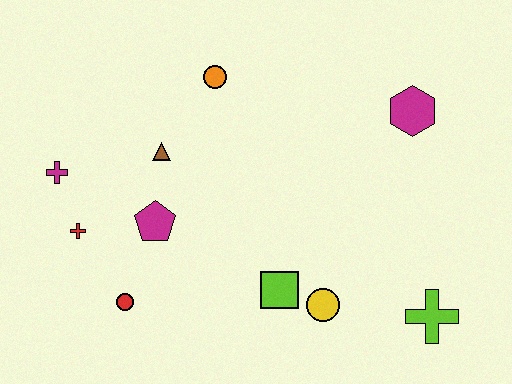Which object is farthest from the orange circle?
The lime cross is farthest from the orange circle.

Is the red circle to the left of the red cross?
No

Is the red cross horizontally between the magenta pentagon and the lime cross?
No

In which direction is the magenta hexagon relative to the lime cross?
The magenta hexagon is above the lime cross.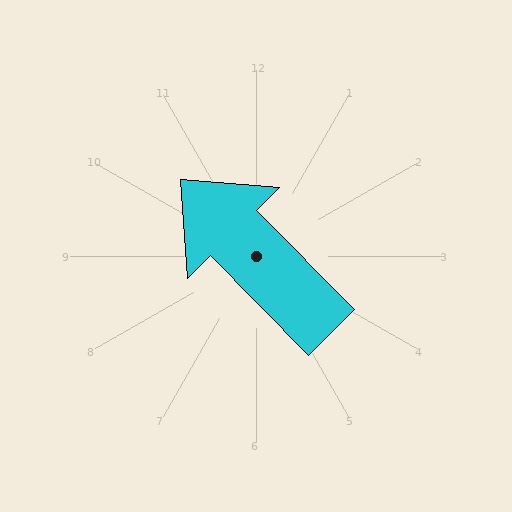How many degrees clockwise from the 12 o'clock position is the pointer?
Approximately 315 degrees.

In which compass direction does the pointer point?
Northwest.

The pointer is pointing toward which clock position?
Roughly 11 o'clock.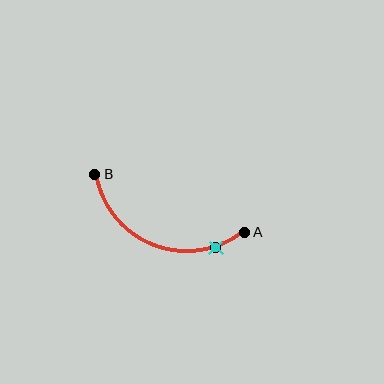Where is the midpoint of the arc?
The arc midpoint is the point on the curve farthest from the straight line joining A and B. It sits below that line.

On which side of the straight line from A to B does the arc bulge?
The arc bulges below the straight line connecting A and B.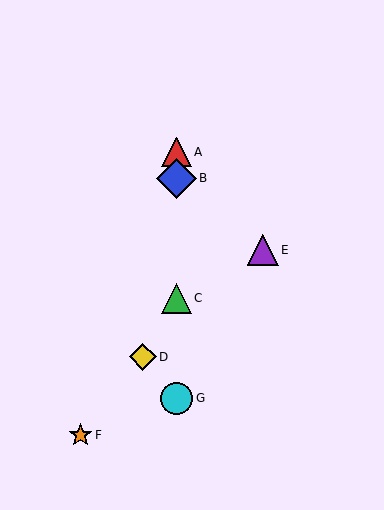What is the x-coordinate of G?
Object G is at x≈176.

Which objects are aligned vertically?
Objects A, B, C, G are aligned vertically.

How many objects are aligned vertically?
4 objects (A, B, C, G) are aligned vertically.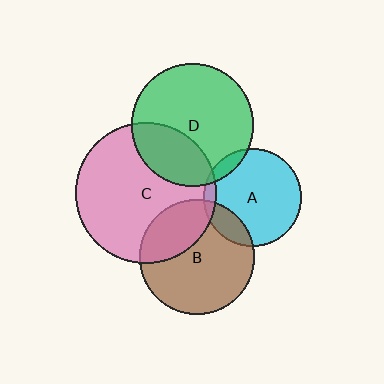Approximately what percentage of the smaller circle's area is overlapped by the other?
Approximately 10%.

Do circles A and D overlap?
Yes.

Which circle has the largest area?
Circle C (pink).